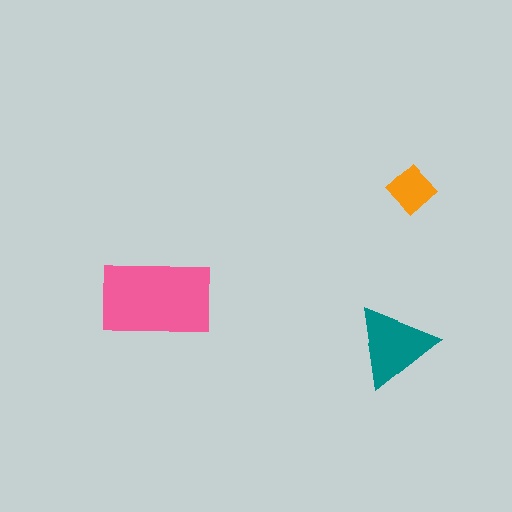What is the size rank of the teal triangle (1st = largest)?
2nd.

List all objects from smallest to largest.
The orange diamond, the teal triangle, the pink rectangle.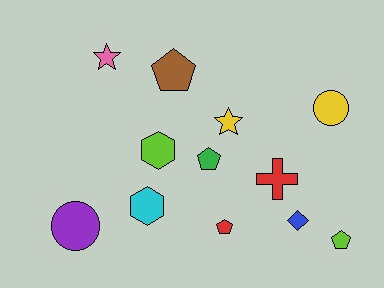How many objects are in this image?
There are 12 objects.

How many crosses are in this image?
There is 1 cross.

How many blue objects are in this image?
There is 1 blue object.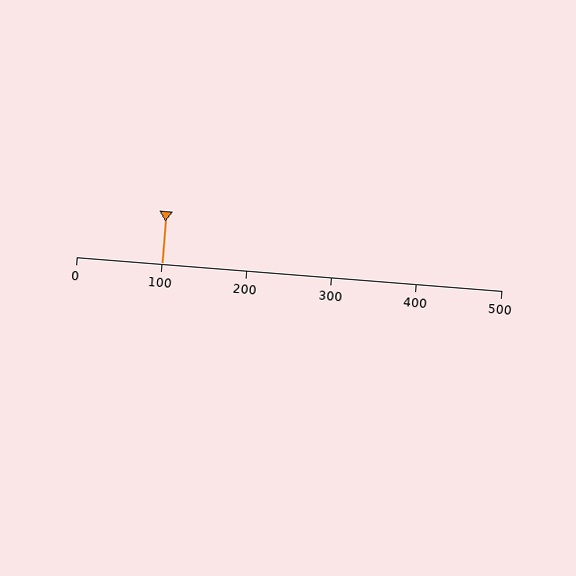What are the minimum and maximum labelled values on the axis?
The axis runs from 0 to 500.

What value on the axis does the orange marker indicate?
The marker indicates approximately 100.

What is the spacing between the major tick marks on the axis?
The major ticks are spaced 100 apart.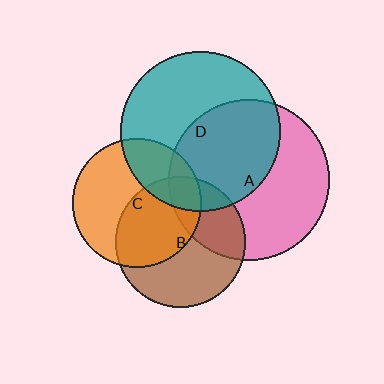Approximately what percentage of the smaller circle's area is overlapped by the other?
Approximately 15%.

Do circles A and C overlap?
Yes.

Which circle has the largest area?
Circle A (pink).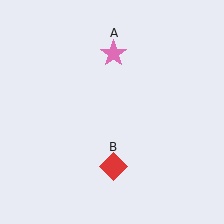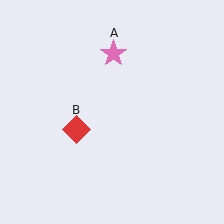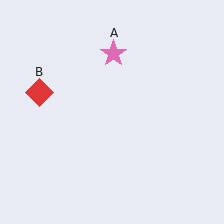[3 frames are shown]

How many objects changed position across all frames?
1 object changed position: red diamond (object B).